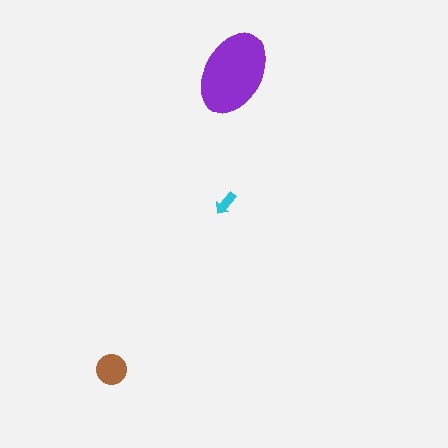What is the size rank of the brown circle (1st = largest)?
2nd.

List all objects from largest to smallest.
The purple ellipse, the brown circle, the cyan arrow.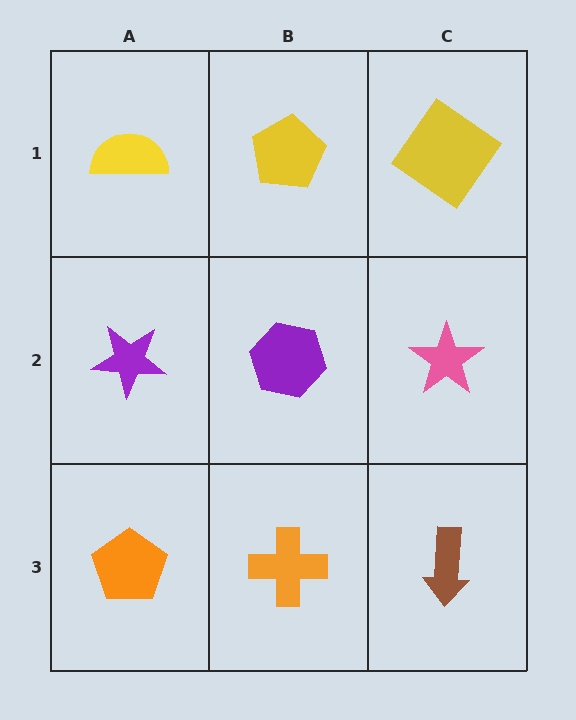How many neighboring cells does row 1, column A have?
2.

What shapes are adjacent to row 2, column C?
A yellow diamond (row 1, column C), a brown arrow (row 3, column C), a purple hexagon (row 2, column B).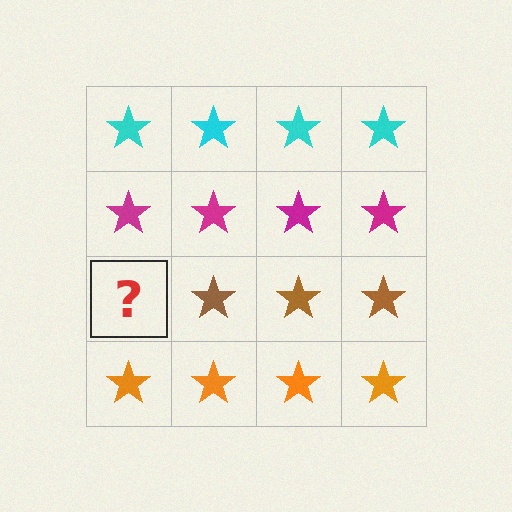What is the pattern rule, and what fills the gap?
The rule is that each row has a consistent color. The gap should be filled with a brown star.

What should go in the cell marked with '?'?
The missing cell should contain a brown star.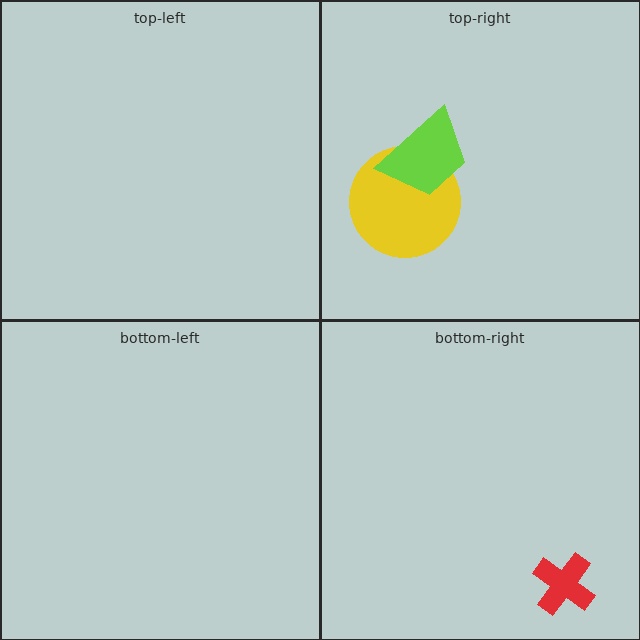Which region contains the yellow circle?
The top-right region.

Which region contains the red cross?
The bottom-right region.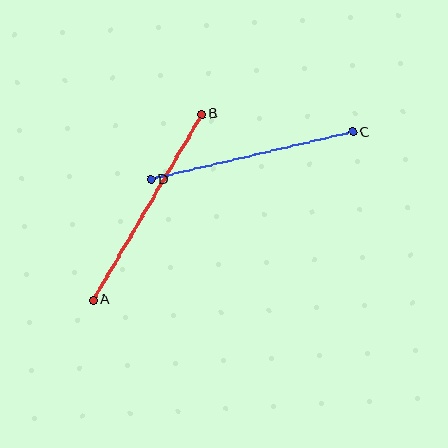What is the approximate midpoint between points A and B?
The midpoint is at approximately (147, 207) pixels.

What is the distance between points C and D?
The distance is approximately 207 pixels.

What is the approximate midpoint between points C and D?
The midpoint is at approximately (252, 156) pixels.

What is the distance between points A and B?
The distance is approximately 215 pixels.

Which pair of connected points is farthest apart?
Points A and B are farthest apart.